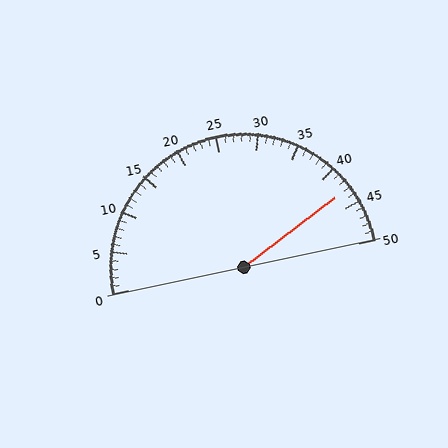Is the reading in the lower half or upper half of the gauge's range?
The reading is in the upper half of the range (0 to 50).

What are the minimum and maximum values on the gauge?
The gauge ranges from 0 to 50.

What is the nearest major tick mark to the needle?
The nearest major tick mark is 45.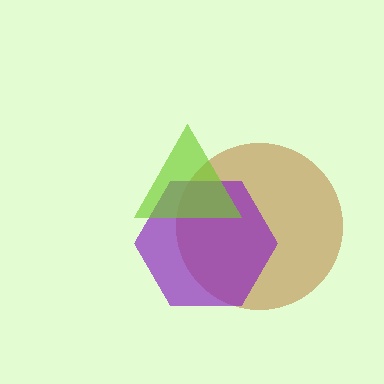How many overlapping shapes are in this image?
There are 3 overlapping shapes in the image.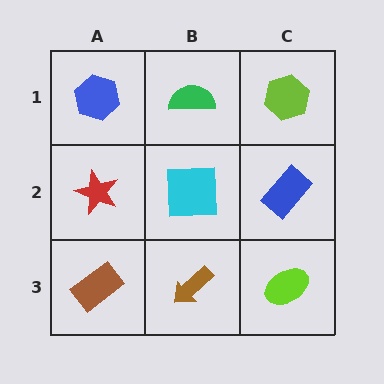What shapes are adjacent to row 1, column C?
A blue rectangle (row 2, column C), a green semicircle (row 1, column B).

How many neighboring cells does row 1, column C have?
2.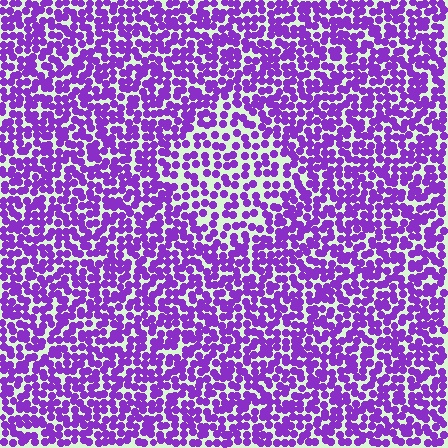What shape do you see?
I see a diamond.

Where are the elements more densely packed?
The elements are more densely packed outside the diamond boundary.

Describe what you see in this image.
The image contains small purple elements arranged at two different densities. A diamond-shaped region is visible where the elements are less densely packed than the surrounding area.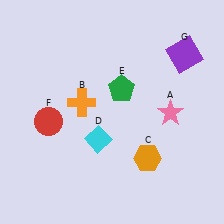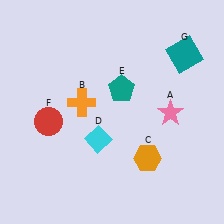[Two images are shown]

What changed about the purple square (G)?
In Image 1, G is purple. In Image 2, it changed to teal.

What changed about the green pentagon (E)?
In Image 1, E is green. In Image 2, it changed to teal.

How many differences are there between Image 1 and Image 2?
There are 2 differences between the two images.